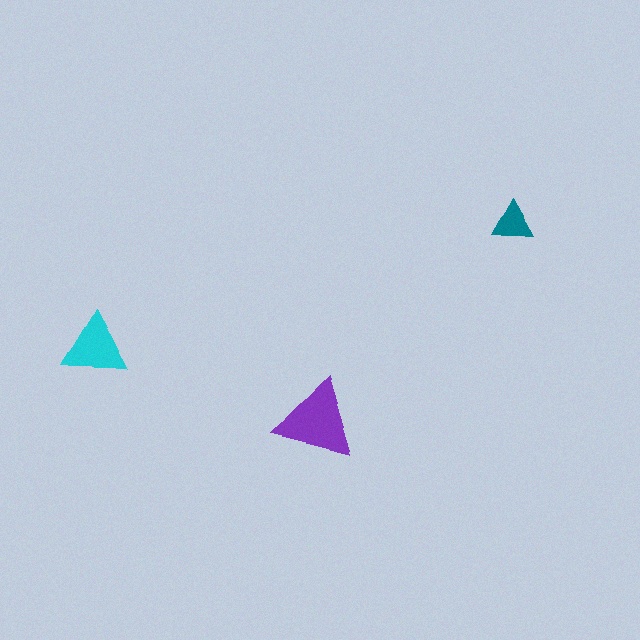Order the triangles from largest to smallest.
the purple one, the cyan one, the teal one.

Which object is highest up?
The teal triangle is topmost.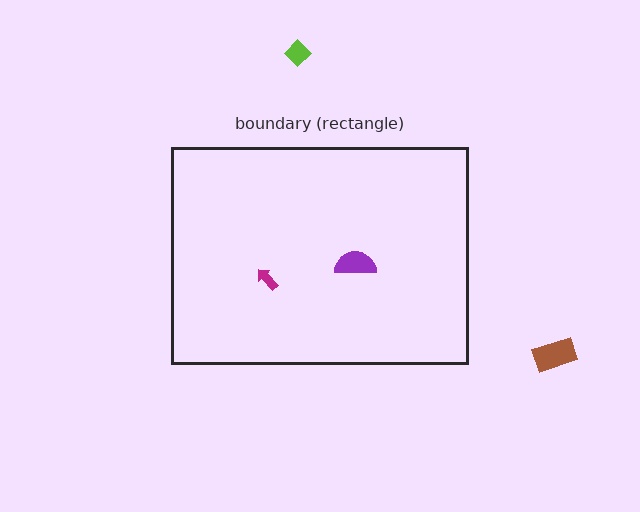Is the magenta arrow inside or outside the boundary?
Inside.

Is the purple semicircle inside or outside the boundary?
Inside.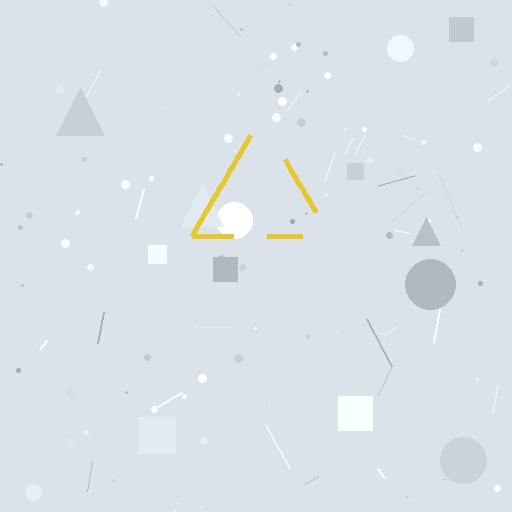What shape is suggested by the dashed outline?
The dashed outline suggests a triangle.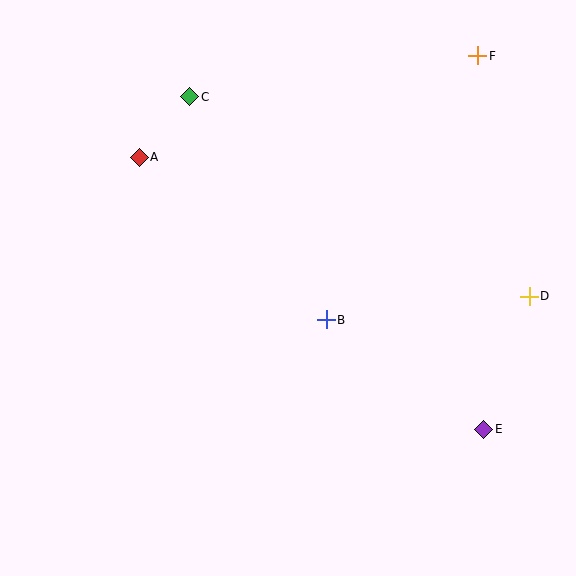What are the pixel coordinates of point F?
Point F is at (478, 56).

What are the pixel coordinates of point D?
Point D is at (529, 296).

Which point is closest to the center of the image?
Point B at (326, 320) is closest to the center.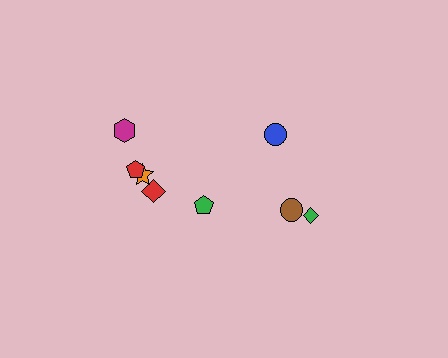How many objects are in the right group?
There are 3 objects.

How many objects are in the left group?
There are 5 objects.